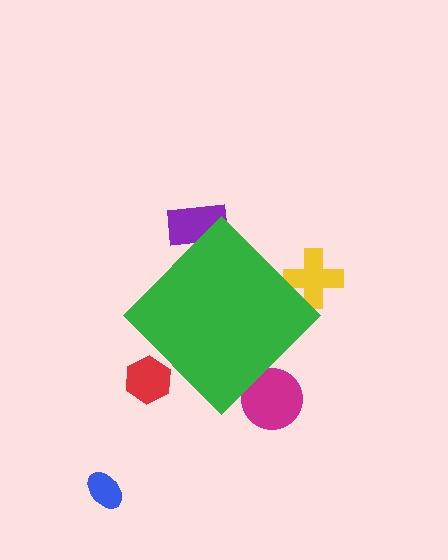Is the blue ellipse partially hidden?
No, the blue ellipse is fully visible.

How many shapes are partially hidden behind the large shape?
4 shapes are partially hidden.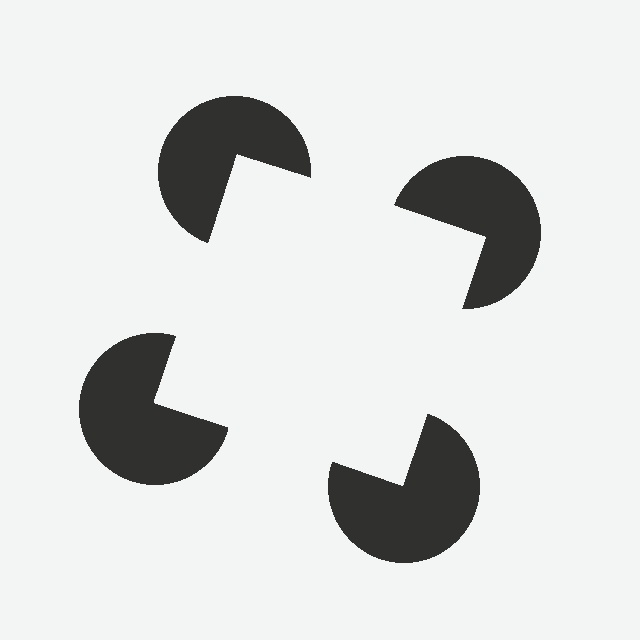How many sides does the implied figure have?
4 sides.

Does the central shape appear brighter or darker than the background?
It typically appears slightly brighter than the background, even though no actual brightness change is drawn.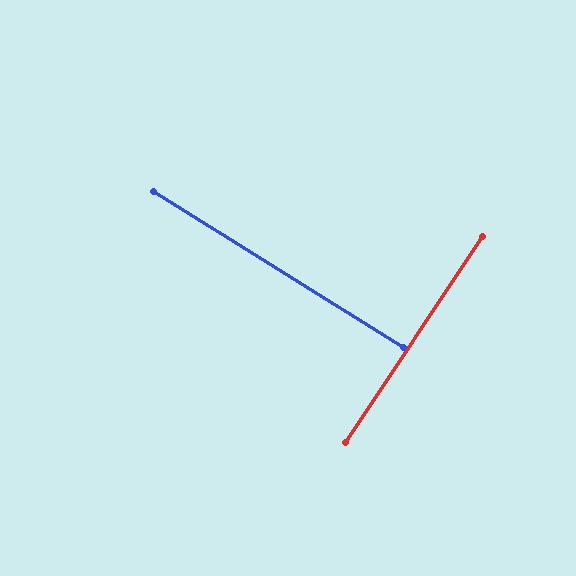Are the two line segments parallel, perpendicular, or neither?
Perpendicular — they meet at approximately 88°.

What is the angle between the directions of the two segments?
Approximately 88 degrees.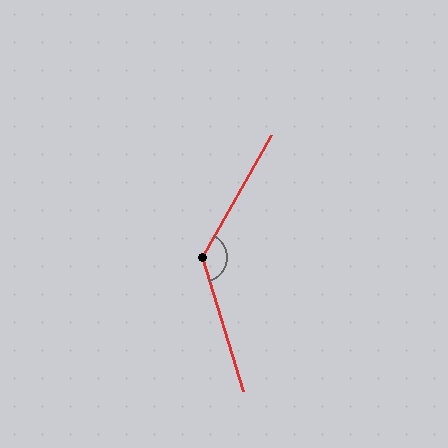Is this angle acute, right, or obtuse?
It is obtuse.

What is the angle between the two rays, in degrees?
Approximately 134 degrees.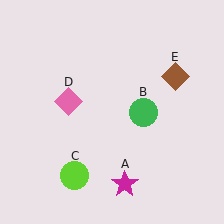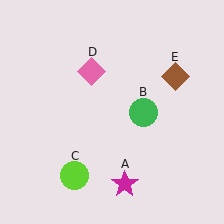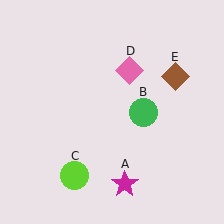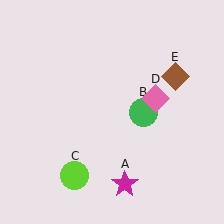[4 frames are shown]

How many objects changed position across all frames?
1 object changed position: pink diamond (object D).